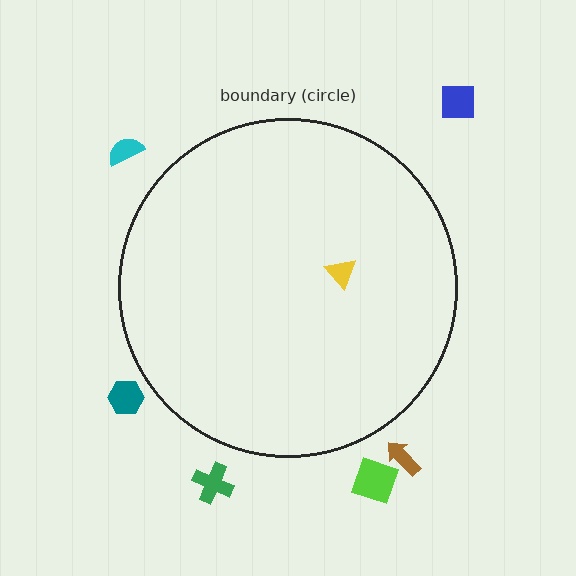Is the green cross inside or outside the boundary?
Outside.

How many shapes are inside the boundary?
1 inside, 6 outside.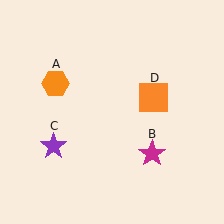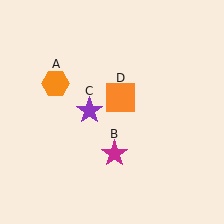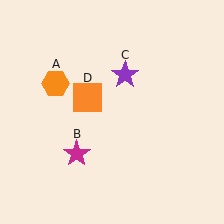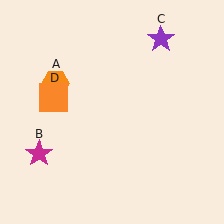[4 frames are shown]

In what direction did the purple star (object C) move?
The purple star (object C) moved up and to the right.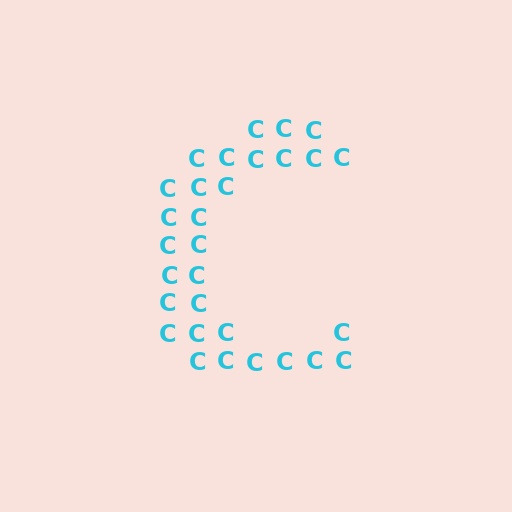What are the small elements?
The small elements are letter C's.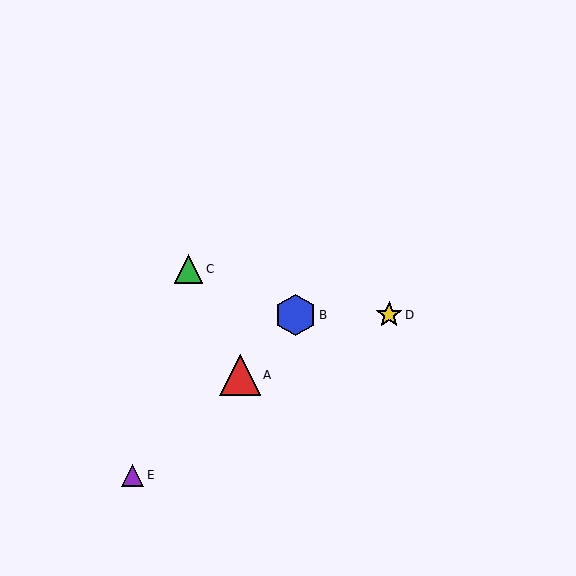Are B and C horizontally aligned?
No, B is at y≈315 and C is at y≈269.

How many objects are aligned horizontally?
2 objects (B, D) are aligned horizontally.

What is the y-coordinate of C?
Object C is at y≈269.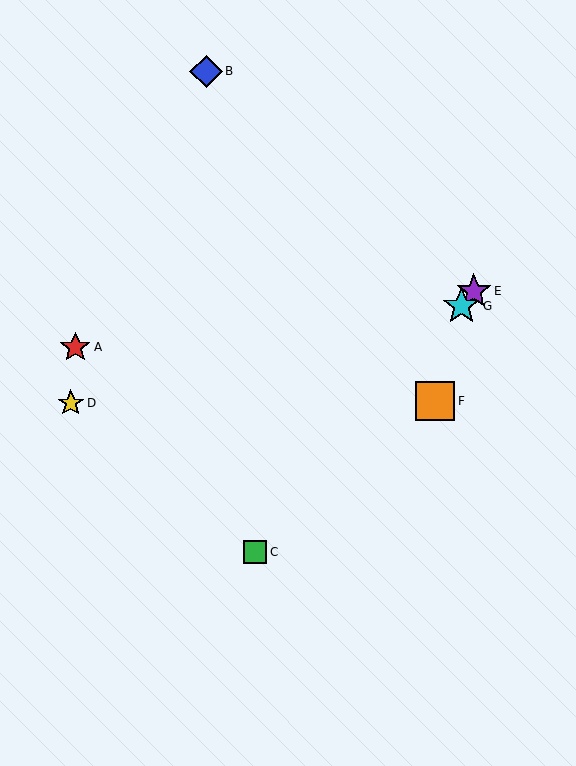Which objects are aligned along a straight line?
Objects C, E, G are aligned along a straight line.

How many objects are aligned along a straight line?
3 objects (C, E, G) are aligned along a straight line.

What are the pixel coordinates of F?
Object F is at (435, 401).